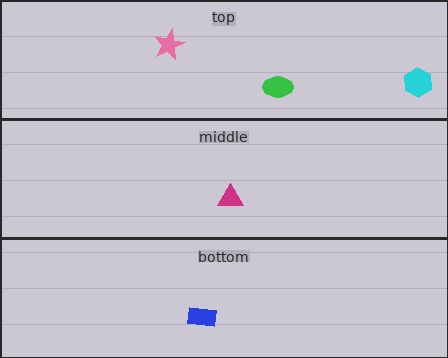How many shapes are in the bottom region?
1.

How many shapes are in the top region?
3.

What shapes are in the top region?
The green ellipse, the cyan hexagon, the pink star.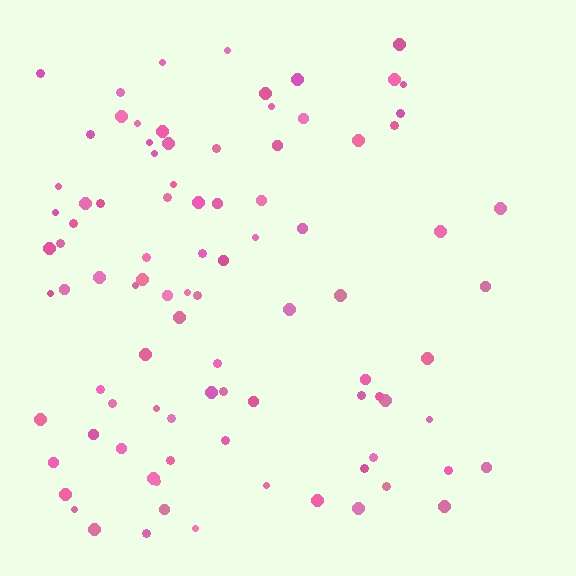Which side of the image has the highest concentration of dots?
The left.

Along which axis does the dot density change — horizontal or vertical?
Horizontal.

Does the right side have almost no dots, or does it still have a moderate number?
Still a moderate number, just noticeably fewer than the left.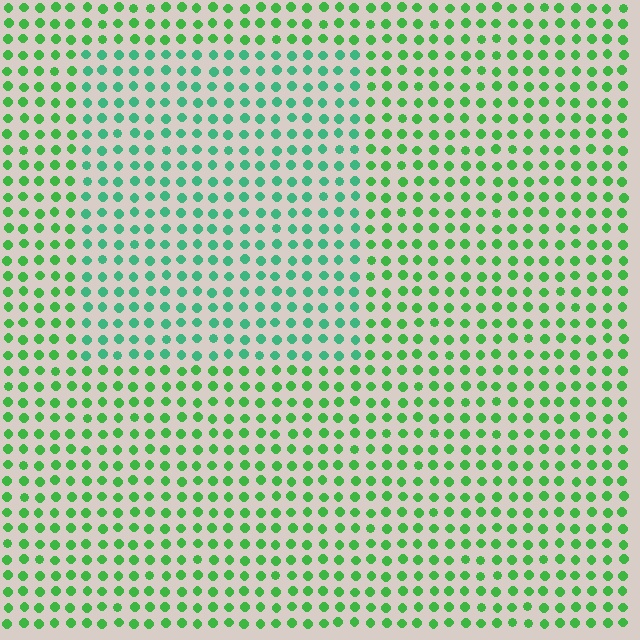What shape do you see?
I see a rectangle.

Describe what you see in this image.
The image is filled with small green elements in a uniform arrangement. A rectangle-shaped region is visible where the elements are tinted to a slightly different hue, forming a subtle color boundary.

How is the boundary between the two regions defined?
The boundary is defined purely by a slight shift in hue (about 31 degrees). Spacing, size, and orientation are identical on both sides.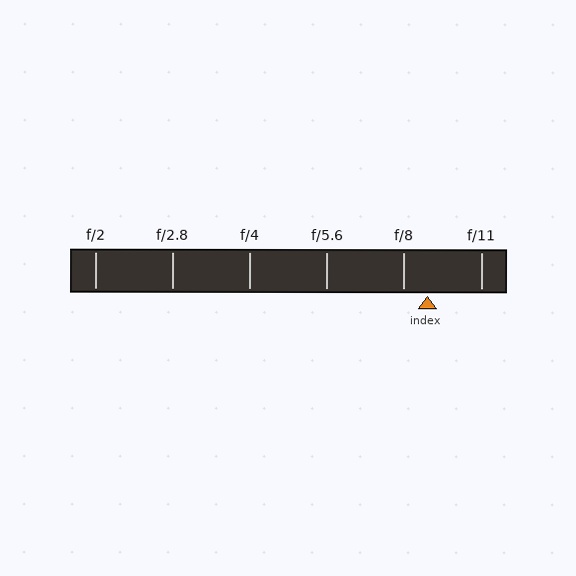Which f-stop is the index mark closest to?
The index mark is closest to f/8.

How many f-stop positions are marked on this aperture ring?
There are 6 f-stop positions marked.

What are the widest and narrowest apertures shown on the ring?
The widest aperture shown is f/2 and the narrowest is f/11.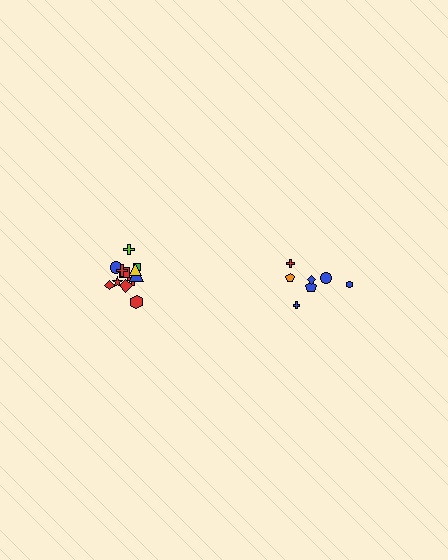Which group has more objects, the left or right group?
The left group.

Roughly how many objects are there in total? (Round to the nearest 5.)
Roughly 20 objects in total.